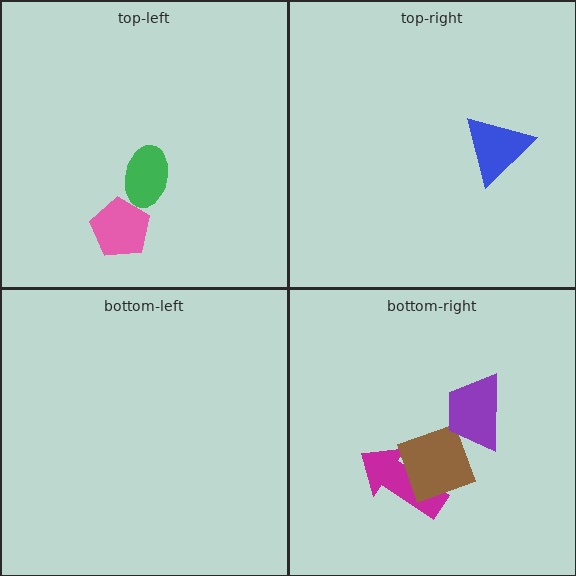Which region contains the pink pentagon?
The top-left region.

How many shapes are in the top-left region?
2.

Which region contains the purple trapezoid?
The bottom-right region.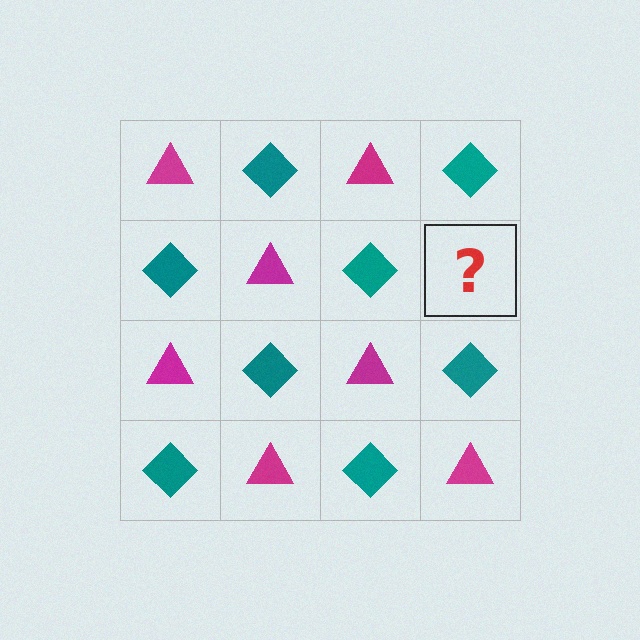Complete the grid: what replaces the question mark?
The question mark should be replaced with a magenta triangle.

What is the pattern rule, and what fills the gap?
The rule is that it alternates magenta triangle and teal diamond in a checkerboard pattern. The gap should be filled with a magenta triangle.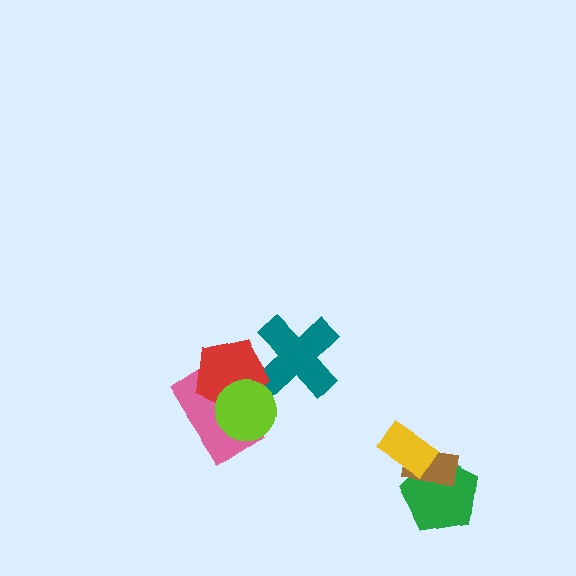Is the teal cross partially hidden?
Yes, it is partially covered by another shape.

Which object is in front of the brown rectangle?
The yellow rectangle is in front of the brown rectangle.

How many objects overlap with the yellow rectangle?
2 objects overlap with the yellow rectangle.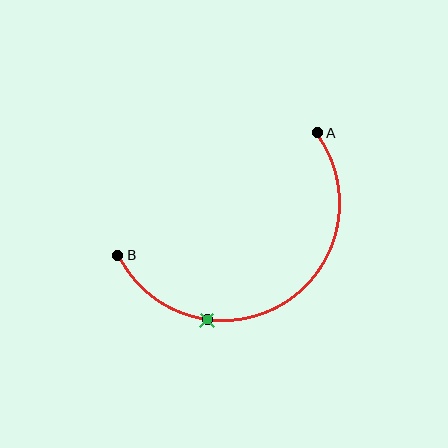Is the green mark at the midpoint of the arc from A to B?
No. The green mark lies on the arc but is closer to endpoint B. The arc midpoint would be at the point on the curve equidistant along the arc from both A and B.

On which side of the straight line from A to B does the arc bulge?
The arc bulges below the straight line connecting A and B.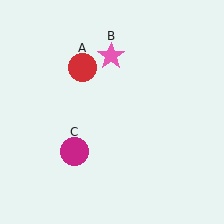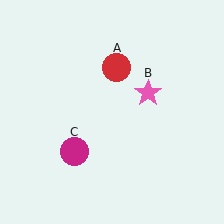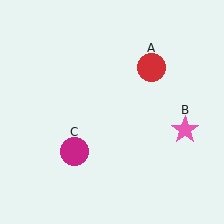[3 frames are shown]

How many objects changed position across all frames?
2 objects changed position: red circle (object A), pink star (object B).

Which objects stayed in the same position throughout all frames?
Magenta circle (object C) remained stationary.